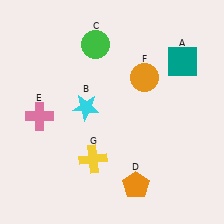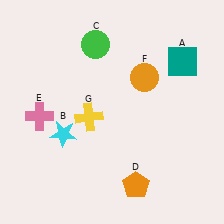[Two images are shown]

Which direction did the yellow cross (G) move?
The yellow cross (G) moved up.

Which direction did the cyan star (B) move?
The cyan star (B) moved down.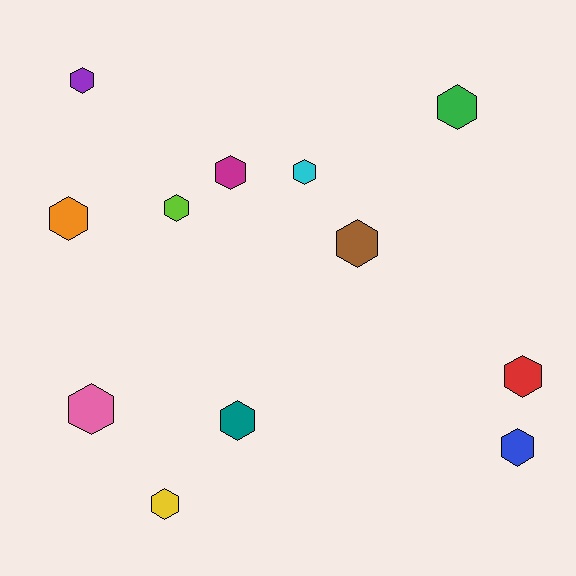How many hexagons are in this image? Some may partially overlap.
There are 12 hexagons.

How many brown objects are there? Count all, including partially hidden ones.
There is 1 brown object.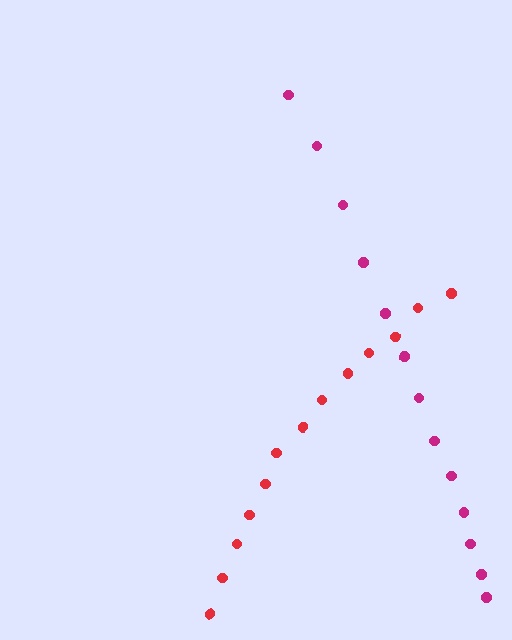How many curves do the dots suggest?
There are 2 distinct paths.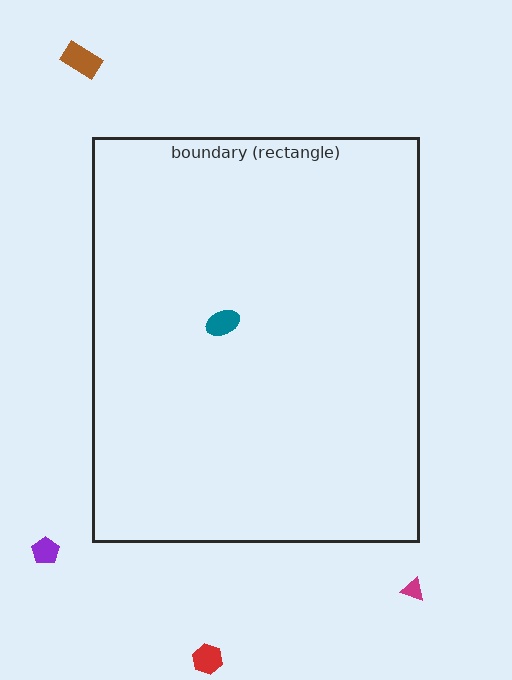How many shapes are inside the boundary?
1 inside, 4 outside.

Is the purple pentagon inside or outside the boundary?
Outside.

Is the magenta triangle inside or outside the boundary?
Outside.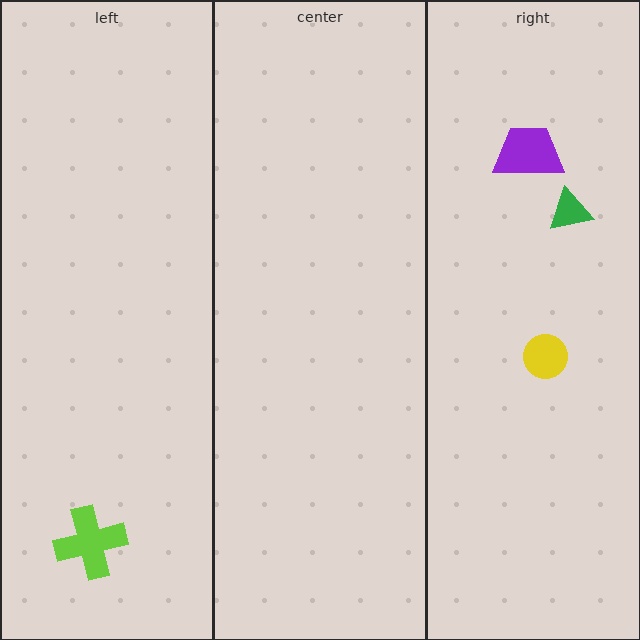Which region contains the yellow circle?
The right region.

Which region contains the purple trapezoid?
The right region.